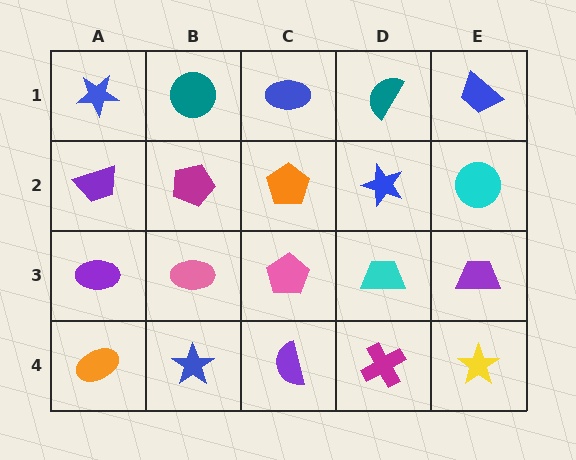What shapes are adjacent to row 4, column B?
A pink ellipse (row 3, column B), an orange ellipse (row 4, column A), a purple semicircle (row 4, column C).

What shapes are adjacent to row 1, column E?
A cyan circle (row 2, column E), a teal semicircle (row 1, column D).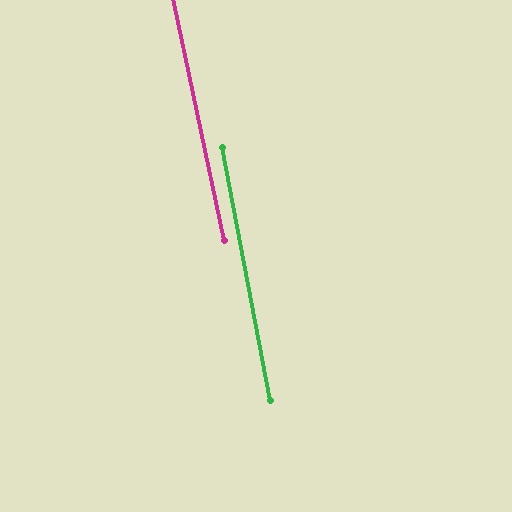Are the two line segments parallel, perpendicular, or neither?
Parallel — their directions differ by only 1.1°.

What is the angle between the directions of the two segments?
Approximately 1 degree.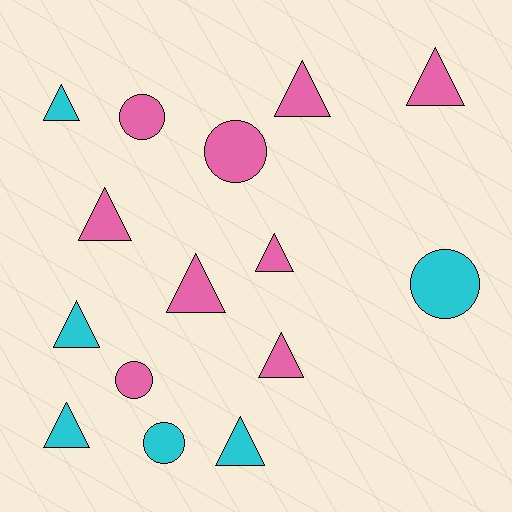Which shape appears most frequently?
Triangle, with 10 objects.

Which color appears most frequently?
Pink, with 9 objects.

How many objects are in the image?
There are 15 objects.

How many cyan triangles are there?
There are 4 cyan triangles.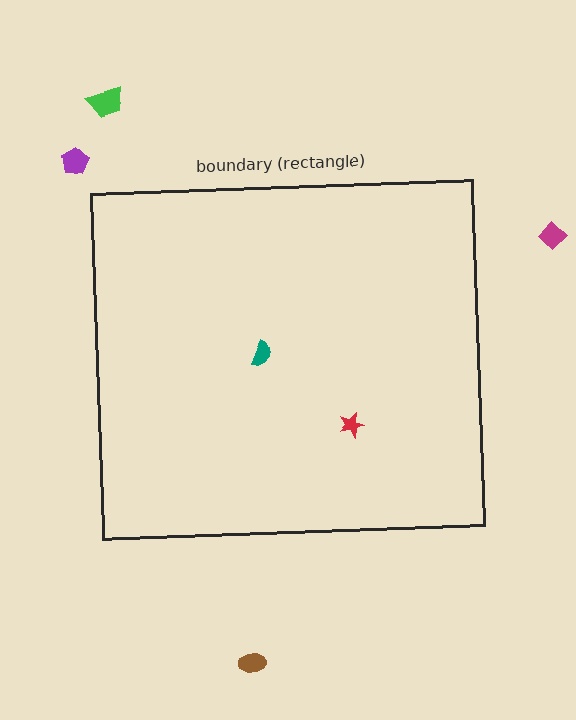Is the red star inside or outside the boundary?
Inside.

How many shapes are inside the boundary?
2 inside, 4 outside.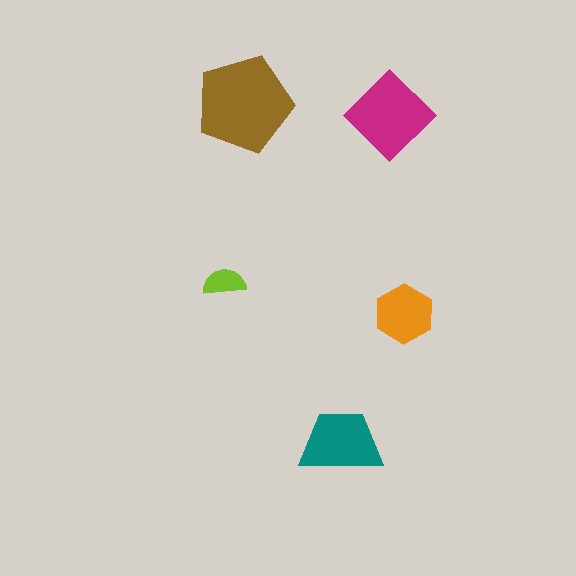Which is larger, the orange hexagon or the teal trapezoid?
The teal trapezoid.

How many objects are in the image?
There are 5 objects in the image.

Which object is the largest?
The brown pentagon.